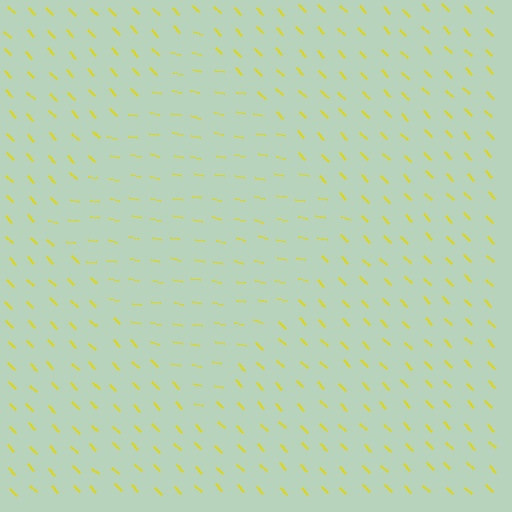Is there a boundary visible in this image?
Yes, there is a texture boundary formed by a change in line orientation.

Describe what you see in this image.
The image is filled with small yellow line segments. A diamond region in the image has lines oriented differently from the surrounding lines, creating a visible texture boundary.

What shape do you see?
I see a diamond.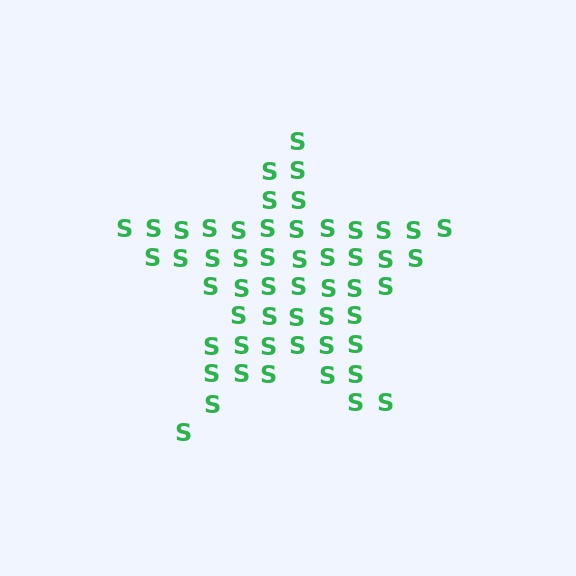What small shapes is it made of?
It is made of small letter S's.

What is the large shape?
The large shape is a star.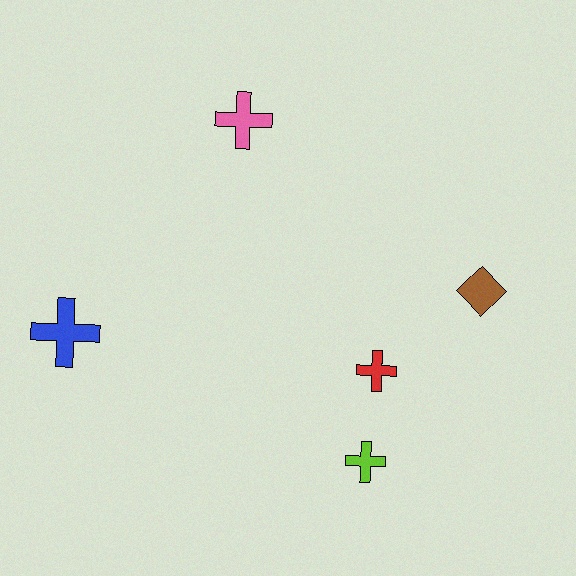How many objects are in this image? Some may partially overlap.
There are 5 objects.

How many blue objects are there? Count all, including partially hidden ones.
There is 1 blue object.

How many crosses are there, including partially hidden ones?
There are 4 crosses.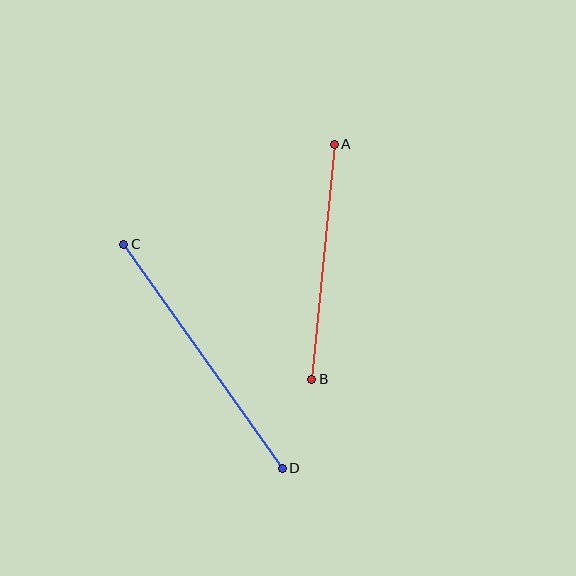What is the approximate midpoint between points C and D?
The midpoint is at approximately (203, 356) pixels.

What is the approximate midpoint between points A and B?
The midpoint is at approximately (323, 262) pixels.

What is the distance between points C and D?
The distance is approximately 275 pixels.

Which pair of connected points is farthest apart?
Points C and D are farthest apart.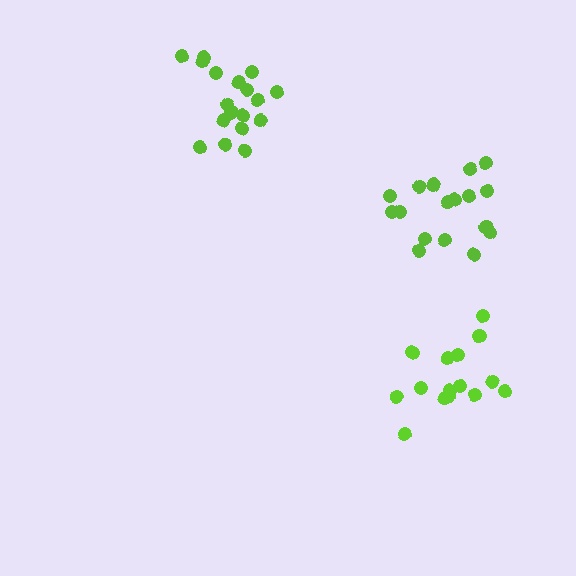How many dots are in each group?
Group 1: 15 dots, Group 2: 19 dots, Group 3: 17 dots (51 total).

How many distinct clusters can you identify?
There are 3 distinct clusters.